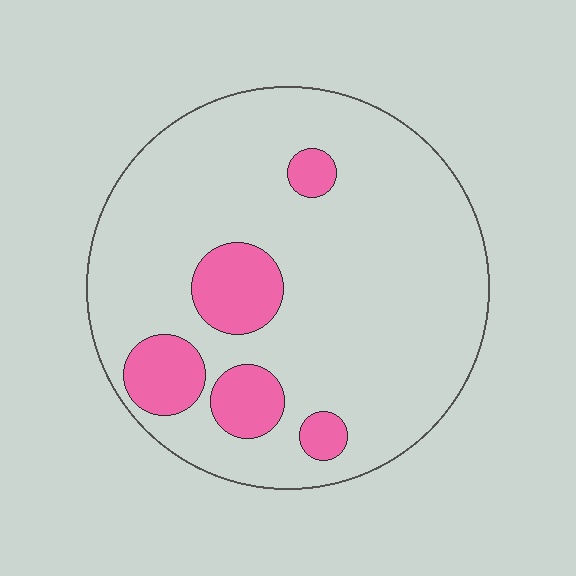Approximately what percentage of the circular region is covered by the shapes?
Approximately 15%.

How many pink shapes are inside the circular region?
5.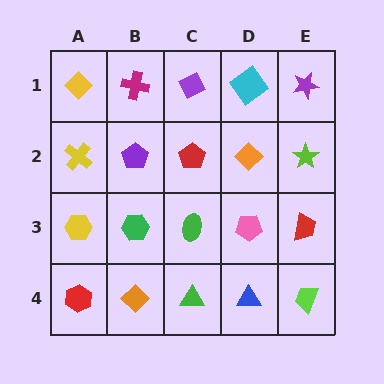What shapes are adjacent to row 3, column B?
A purple pentagon (row 2, column B), an orange diamond (row 4, column B), a yellow hexagon (row 3, column A), a green ellipse (row 3, column C).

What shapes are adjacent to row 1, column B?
A purple pentagon (row 2, column B), a yellow diamond (row 1, column A), a purple diamond (row 1, column C).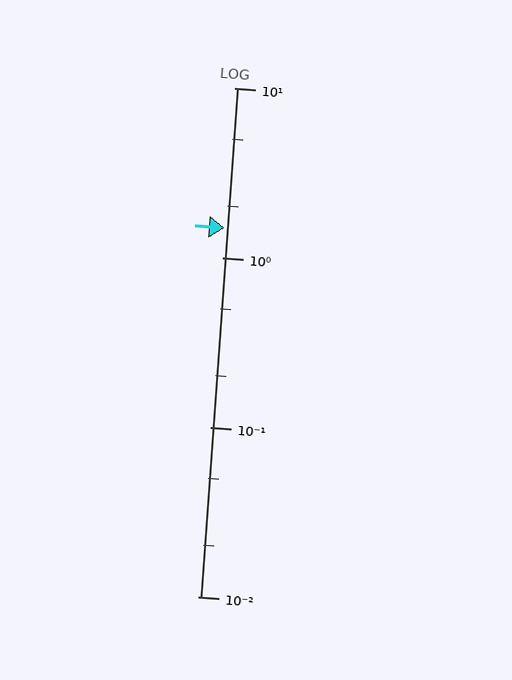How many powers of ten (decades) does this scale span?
The scale spans 3 decades, from 0.01 to 10.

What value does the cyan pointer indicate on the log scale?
The pointer indicates approximately 1.5.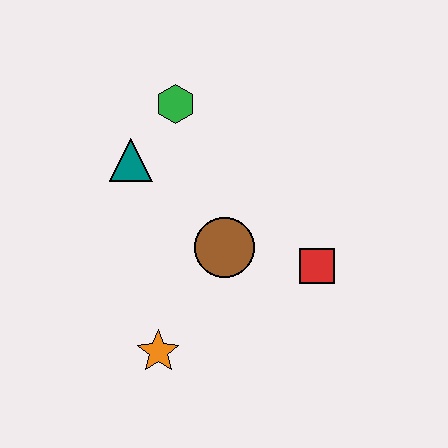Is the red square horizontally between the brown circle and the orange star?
No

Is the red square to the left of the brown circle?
No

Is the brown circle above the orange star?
Yes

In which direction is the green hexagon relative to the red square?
The green hexagon is above the red square.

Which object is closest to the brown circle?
The red square is closest to the brown circle.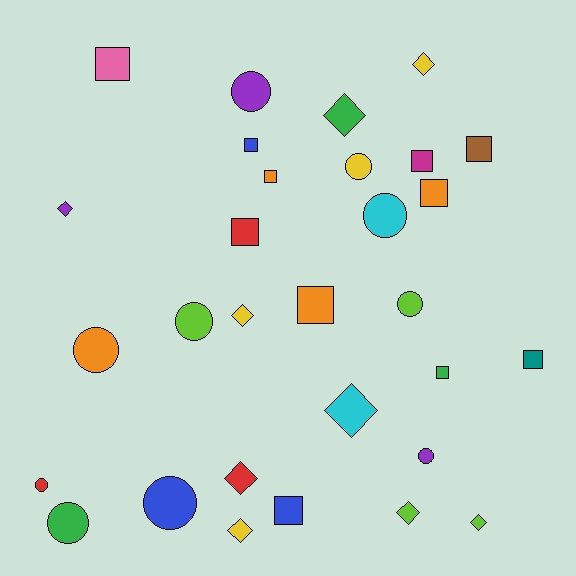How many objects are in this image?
There are 30 objects.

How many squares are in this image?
There are 11 squares.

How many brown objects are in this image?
There is 1 brown object.